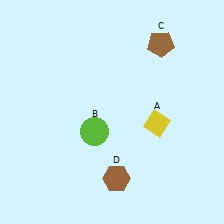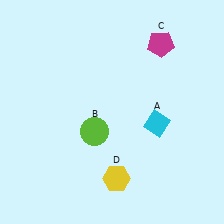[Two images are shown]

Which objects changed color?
A changed from yellow to cyan. C changed from brown to magenta. D changed from brown to yellow.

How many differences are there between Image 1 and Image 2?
There are 3 differences between the two images.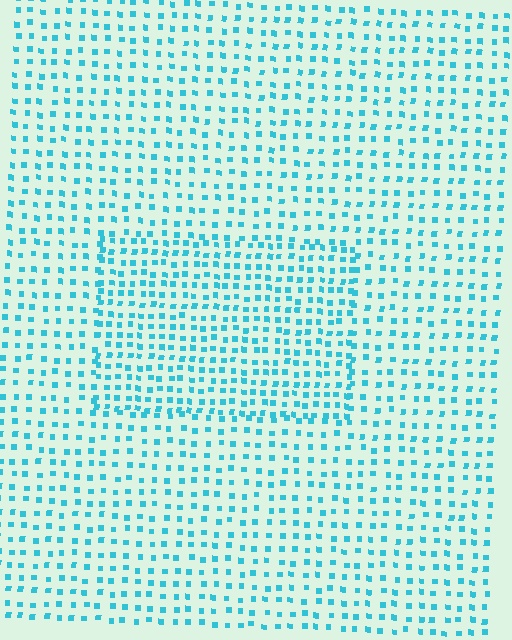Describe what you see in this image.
The image contains small cyan elements arranged at two different densities. A rectangle-shaped region is visible where the elements are more densely packed than the surrounding area.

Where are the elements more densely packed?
The elements are more densely packed inside the rectangle boundary.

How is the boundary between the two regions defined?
The boundary is defined by a change in element density (approximately 1.5x ratio). All elements are the same color, size, and shape.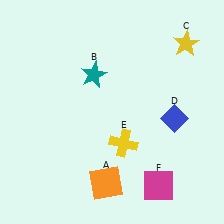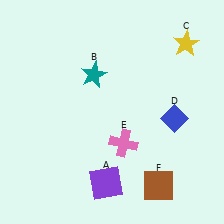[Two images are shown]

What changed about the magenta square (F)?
In Image 1, F is magenta. In Image 2, it changed to brown.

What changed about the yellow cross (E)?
In Image 1, E is yellow. In Image 2, it changed to pink.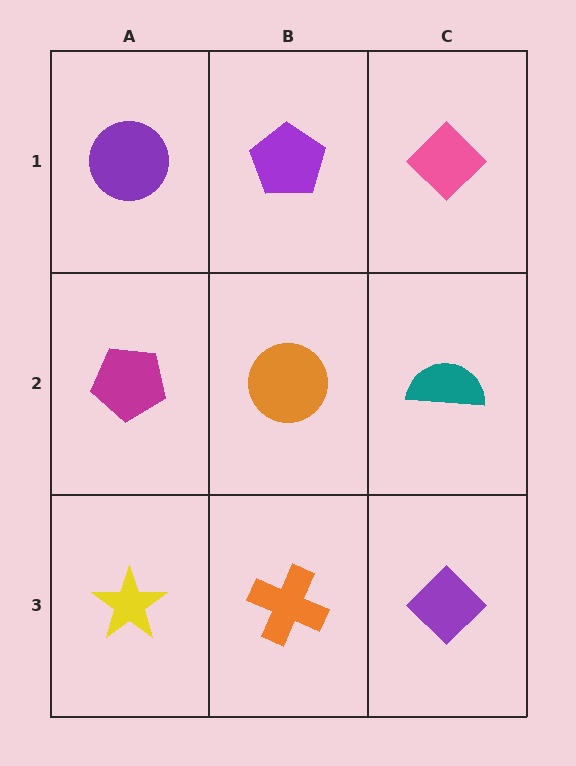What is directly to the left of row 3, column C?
An orange cross.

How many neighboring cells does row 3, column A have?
2.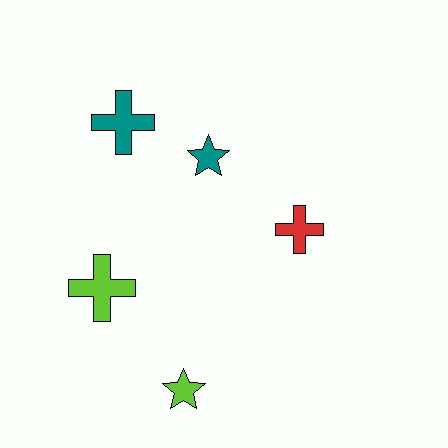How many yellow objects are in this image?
There are no yellow objects.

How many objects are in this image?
There are 5 objects.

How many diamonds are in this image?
There are no diamonds.